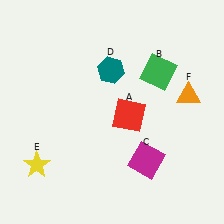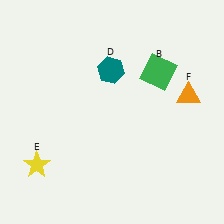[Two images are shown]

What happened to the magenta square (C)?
The magenta square (C) was removed in Image 2. It was in the bottom-right area of Image 1.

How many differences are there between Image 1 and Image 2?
There are 2 differences between the two images.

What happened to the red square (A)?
The red square (A) was removed in Image 2. It was in the bottom-right area of Image 1.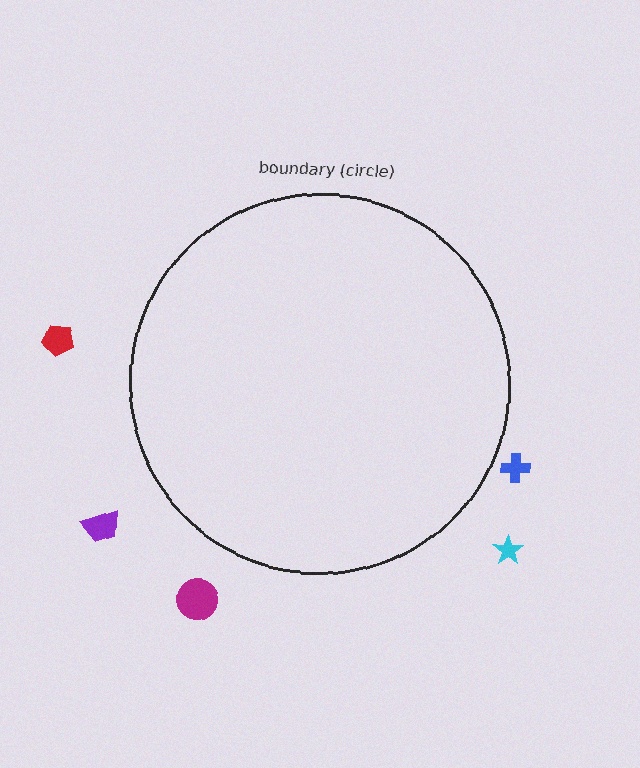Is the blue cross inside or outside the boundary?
Outside.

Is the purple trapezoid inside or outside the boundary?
Outside.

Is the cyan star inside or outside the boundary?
Outside.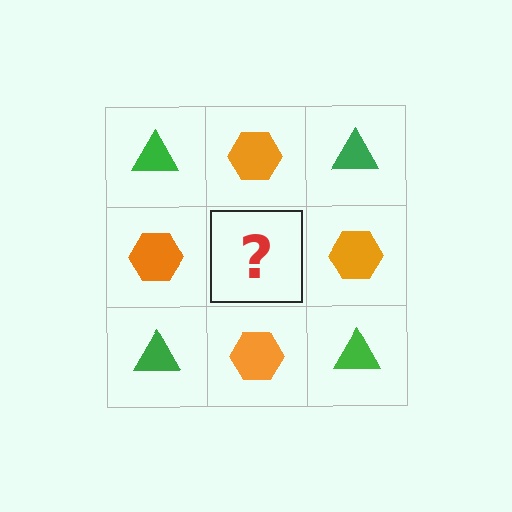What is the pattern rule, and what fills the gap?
The rule is that it alternates green triangle and orange hexagon in a checkerboard pattern. The gap should be filled with a green triangle.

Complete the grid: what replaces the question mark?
The question mark should be replaced with a green triangle.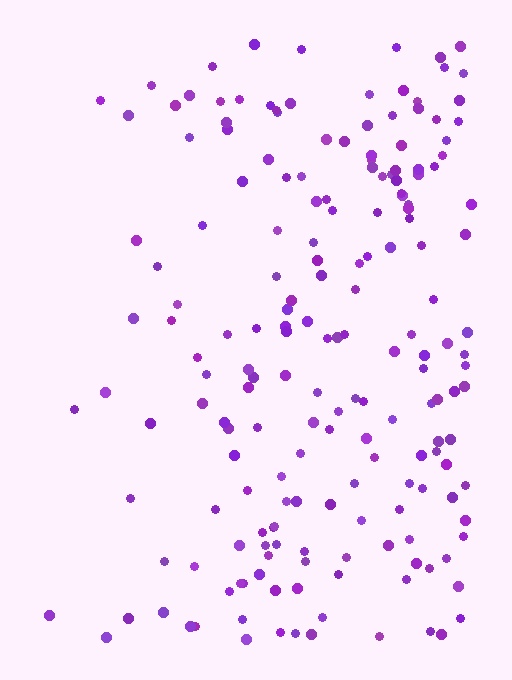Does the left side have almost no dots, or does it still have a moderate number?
Still a moderate number, just noticeably fewer than the right.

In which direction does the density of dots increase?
From left to right, with the right side densest.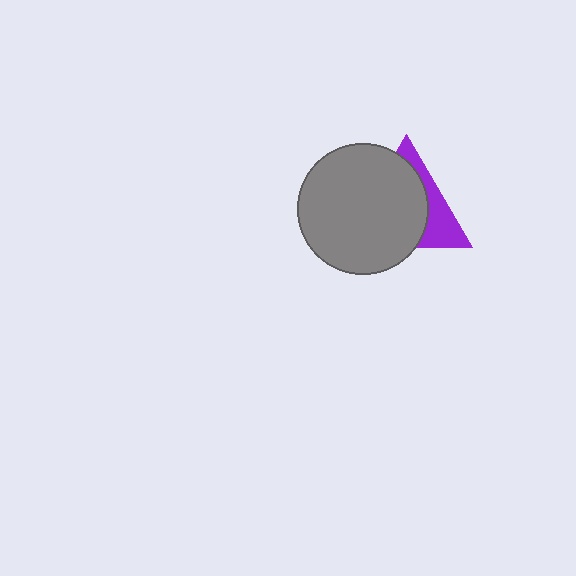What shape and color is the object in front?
The object in front is a gray circle.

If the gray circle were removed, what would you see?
You would see the complete purple triangle.